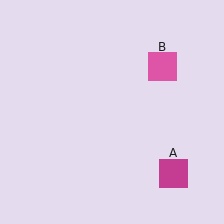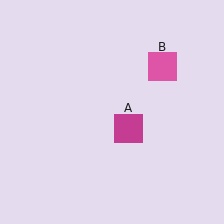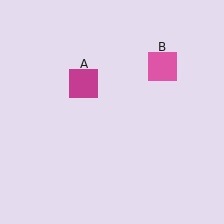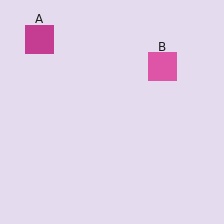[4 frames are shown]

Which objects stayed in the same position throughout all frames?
Pink square (object B) remained stationary.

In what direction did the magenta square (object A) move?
The magenta square (object A) moved up and to the left.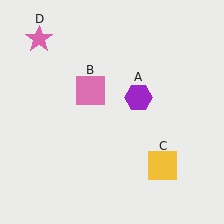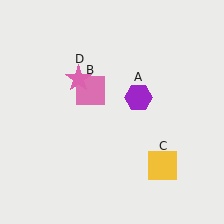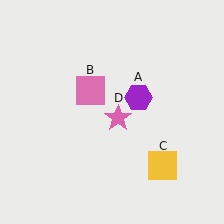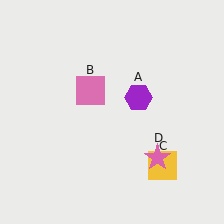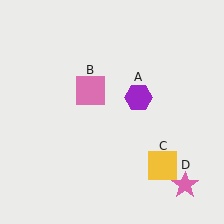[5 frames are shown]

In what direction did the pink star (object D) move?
The pink star (object D) moved down and to the right.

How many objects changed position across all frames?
1 object changed position: pink star (object D).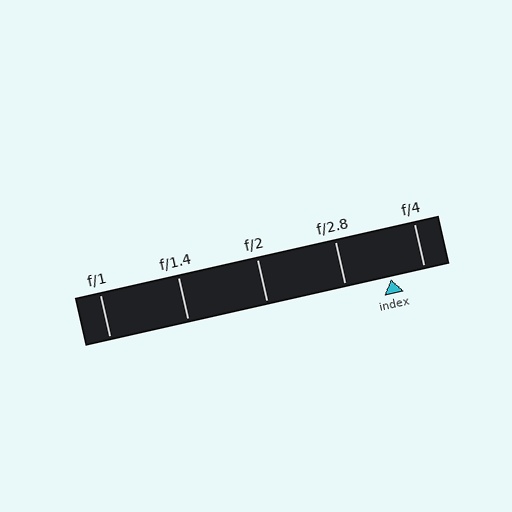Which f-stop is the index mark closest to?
The index mark is closest to f/4.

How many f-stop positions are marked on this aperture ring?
There are 5 f-stop positions marked.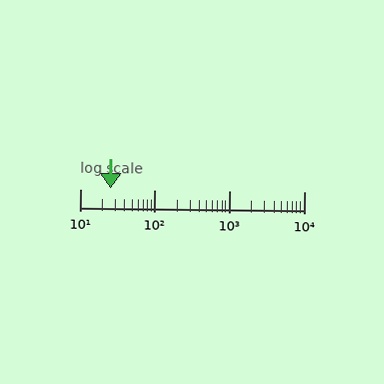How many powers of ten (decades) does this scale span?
The scale spans 3 decades, from 10 to 10000.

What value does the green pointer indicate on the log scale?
The pointer indicates approximately 26.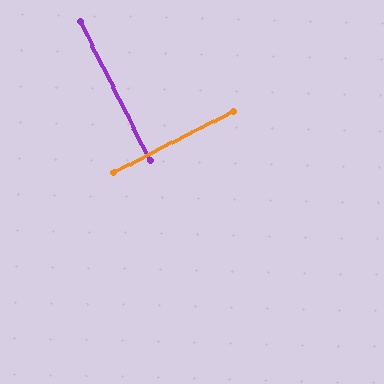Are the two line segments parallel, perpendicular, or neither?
Perpendicular — they meet at approximately 89°.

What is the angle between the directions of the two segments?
Approximately 89 degrees.